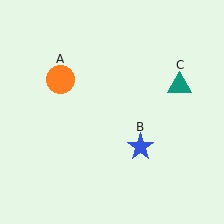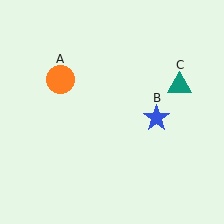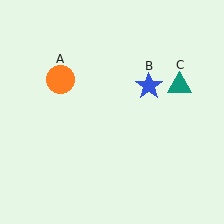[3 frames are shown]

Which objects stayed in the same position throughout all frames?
Orange circle (object A) and teal triangle (object C) remained stationary.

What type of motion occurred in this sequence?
The blue star (object B) rotated counterclockwise around the center of the scene.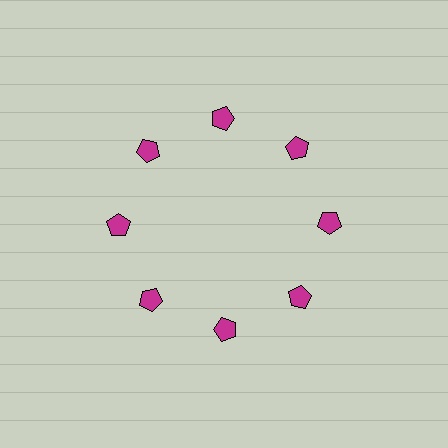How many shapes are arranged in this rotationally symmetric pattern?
There are 8 shapes, arranged in 8 groups of 1.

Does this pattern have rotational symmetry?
Yes, this pattern has 8-fold rotational symmetry. It looks the same after rotating 45 degrees around the center.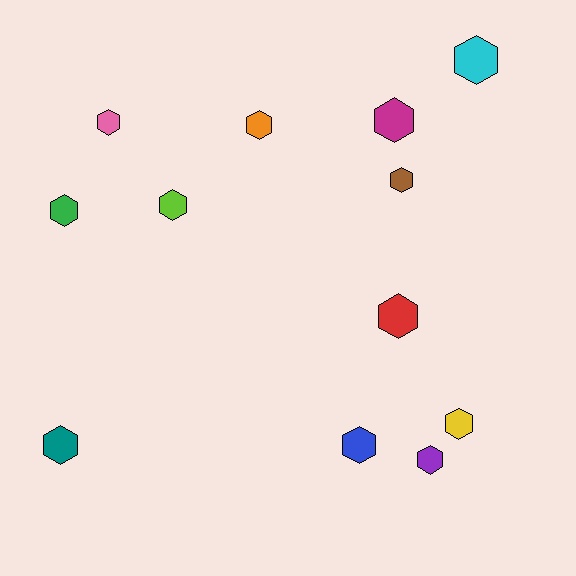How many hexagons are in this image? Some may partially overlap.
There are 12 hexagons.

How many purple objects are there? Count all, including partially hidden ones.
There is 1 purple object.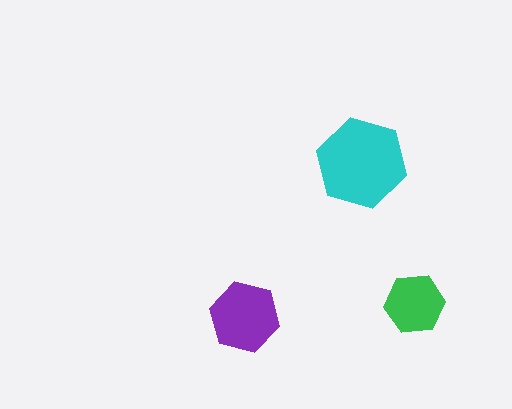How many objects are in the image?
There are 3 objects in the image.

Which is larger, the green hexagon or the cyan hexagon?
The cyan one.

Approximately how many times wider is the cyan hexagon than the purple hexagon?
About 1.5 times wider.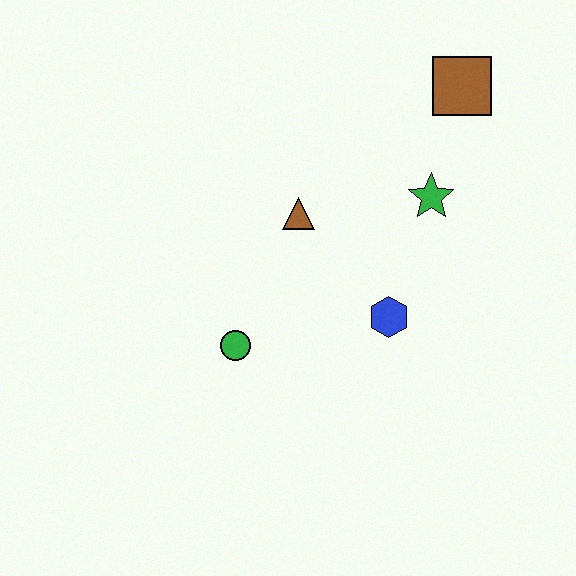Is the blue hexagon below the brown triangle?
Yes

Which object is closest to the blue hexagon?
The green star is closest to the blue hexagon.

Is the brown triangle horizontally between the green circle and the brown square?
Yes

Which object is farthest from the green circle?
The brown square is farthest from the green circle.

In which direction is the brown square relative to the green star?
The brown square is above the green star.